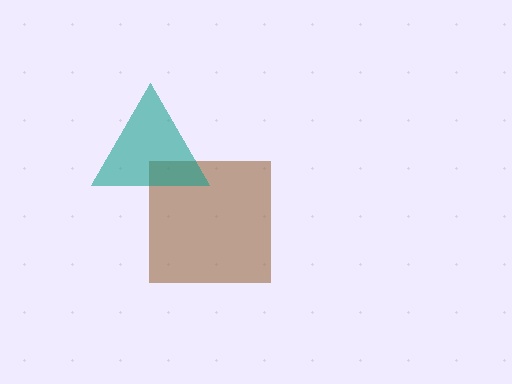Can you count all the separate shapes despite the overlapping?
Yes, there are 2 separate shapes.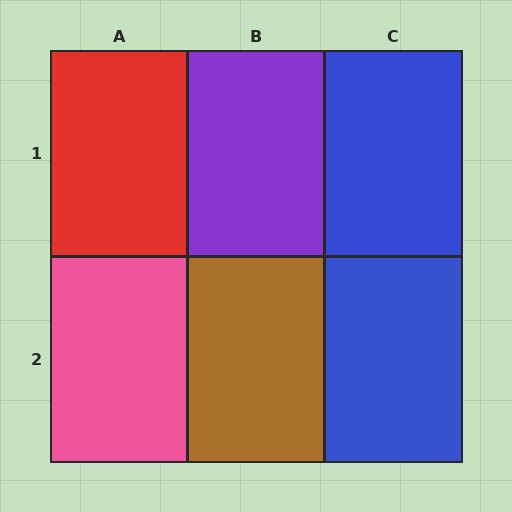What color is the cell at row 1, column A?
Red.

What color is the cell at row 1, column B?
Purple.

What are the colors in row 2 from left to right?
Pink, brown, blue.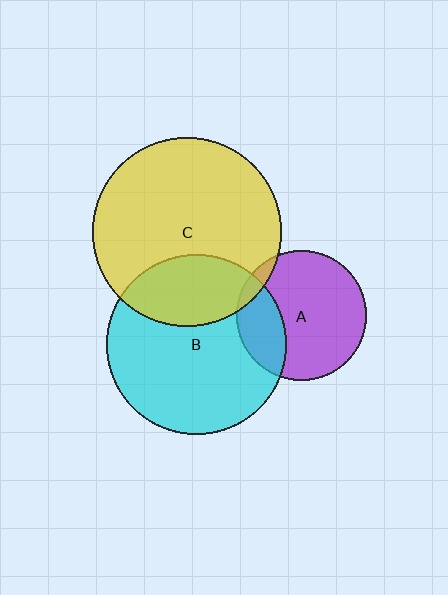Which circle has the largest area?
Circle C (yellow).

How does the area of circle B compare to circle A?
Approximately 1.9 times.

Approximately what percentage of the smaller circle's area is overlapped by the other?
Approximately 5%.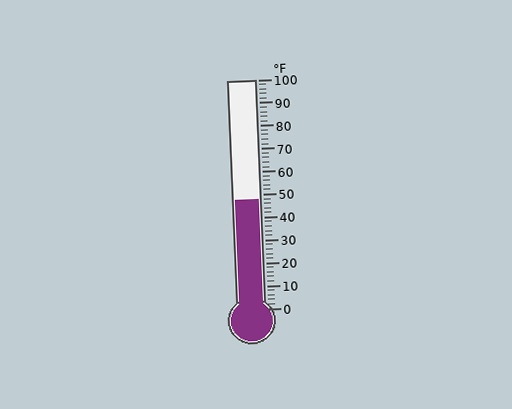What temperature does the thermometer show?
The thermometer shows approximately 48°F.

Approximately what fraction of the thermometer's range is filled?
The thermometer is filled to approximately 50% of its range.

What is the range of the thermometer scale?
The thermometer scale ranges from 0°F to 100°F.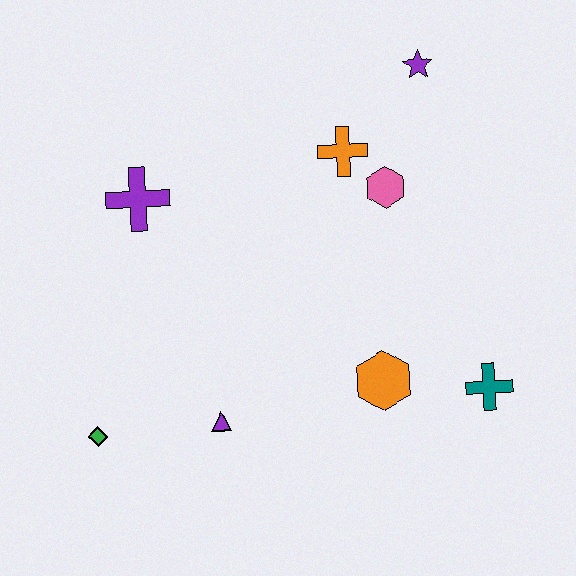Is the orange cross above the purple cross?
Yes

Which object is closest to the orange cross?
The pink hexagon is closest to the orange cross.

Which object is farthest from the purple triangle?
The purple star is farthest from the purple triangle.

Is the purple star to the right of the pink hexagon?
Yes